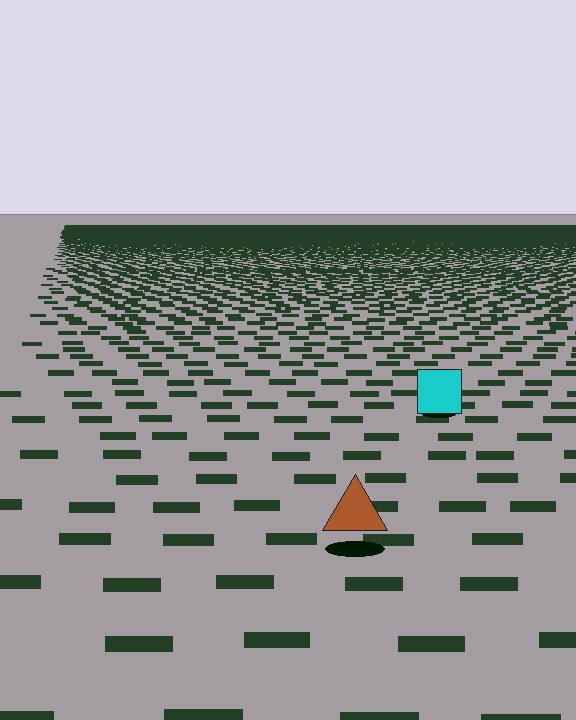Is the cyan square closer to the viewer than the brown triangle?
No. The brown triangle is closer — you can tell from the texture gradient: the ground texture is coarser near it.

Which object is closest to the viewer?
The brown triangle is closest. The texture marks near it are larger and more spread out.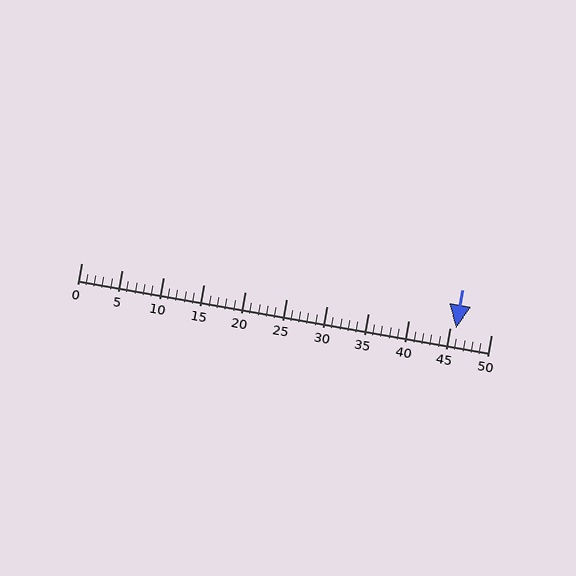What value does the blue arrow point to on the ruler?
The blue arrow points to approximately 46.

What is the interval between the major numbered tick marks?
The major tick marks are spaced 5 units apart.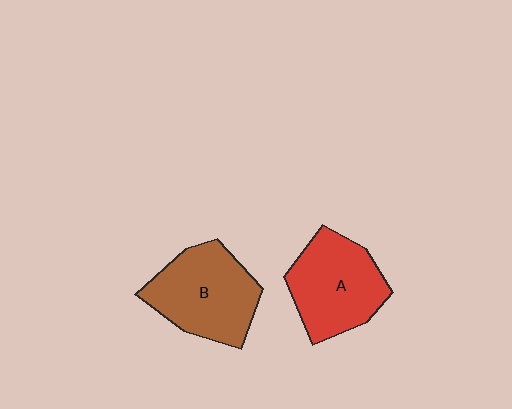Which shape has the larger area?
Shape B (brown).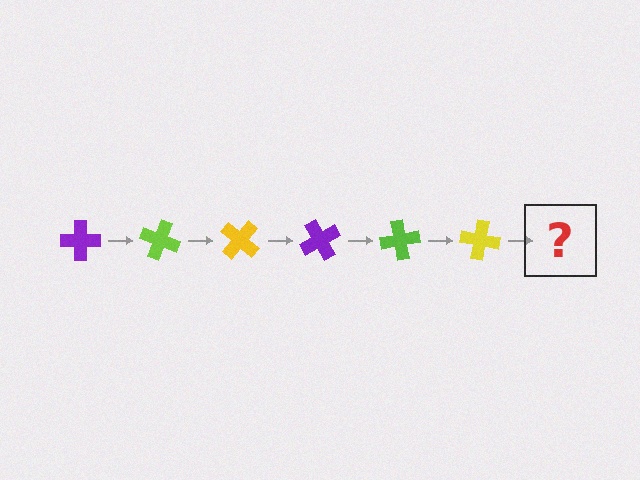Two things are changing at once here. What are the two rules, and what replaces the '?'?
The two rules are that it rotates 20 degrees each step and the color cycles through purple, lime, and yellow. The '?' should be a purple cross, rotated 120 degrees from the start.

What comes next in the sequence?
The next element should be a purple cross, rotated 120 degrees from the start.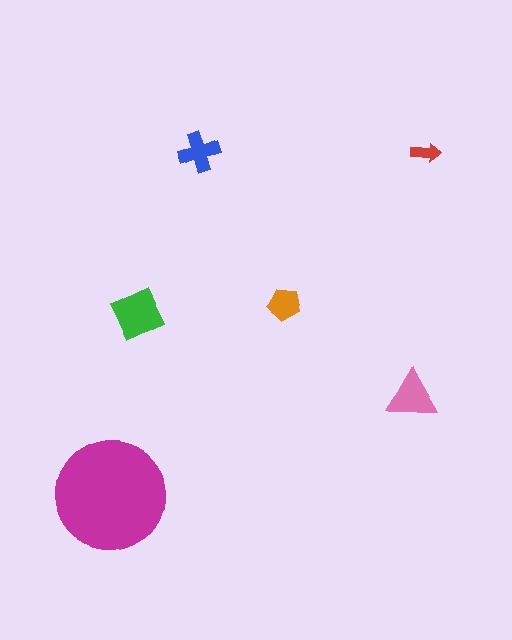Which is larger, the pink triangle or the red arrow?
The pink triangle.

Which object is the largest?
The magenta circle.